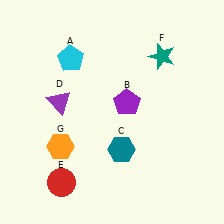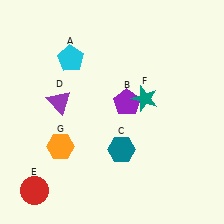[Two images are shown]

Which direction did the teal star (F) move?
The teal star (F) moved down.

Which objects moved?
The objects that moved are: the red circle (E), the teal star (F).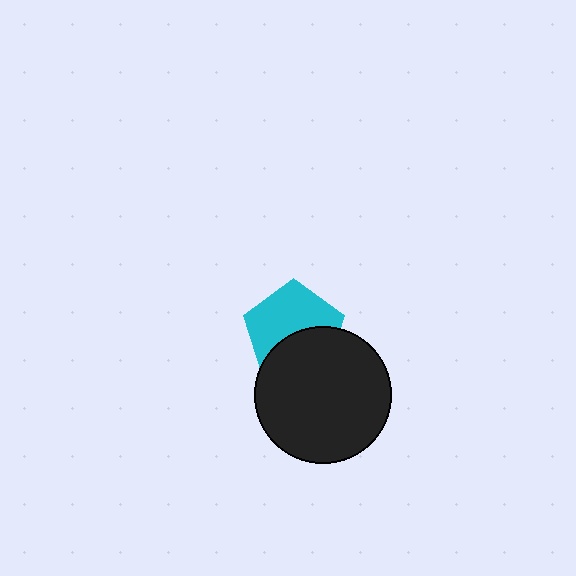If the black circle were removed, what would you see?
You would see the complete cyan pentagon.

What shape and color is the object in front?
The object in front is a black circle.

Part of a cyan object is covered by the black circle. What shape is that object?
It is a pentagon.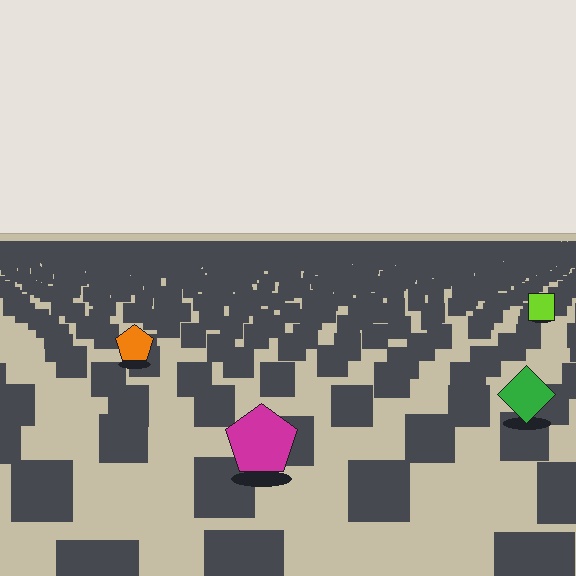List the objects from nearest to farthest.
From nearest to farthest: the magenta pentagon, the green diamond, the orange pentagon, the lime square.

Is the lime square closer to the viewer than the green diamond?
No. The green diamond is closer — you can tell from the texture gradient: the ground texture is coarser near it.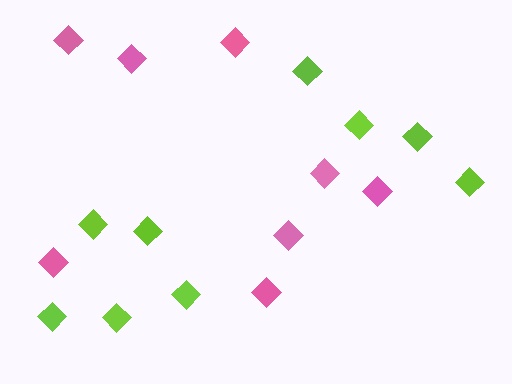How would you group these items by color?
There are 2 groups: one group of pink diamonds (8) and one group of lime diamonds (9).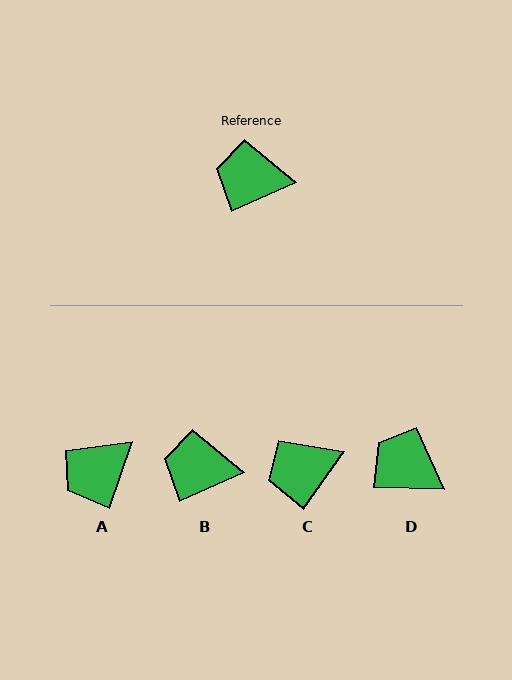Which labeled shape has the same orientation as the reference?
B.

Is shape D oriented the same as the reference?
No, it is off by about 26 degrees.